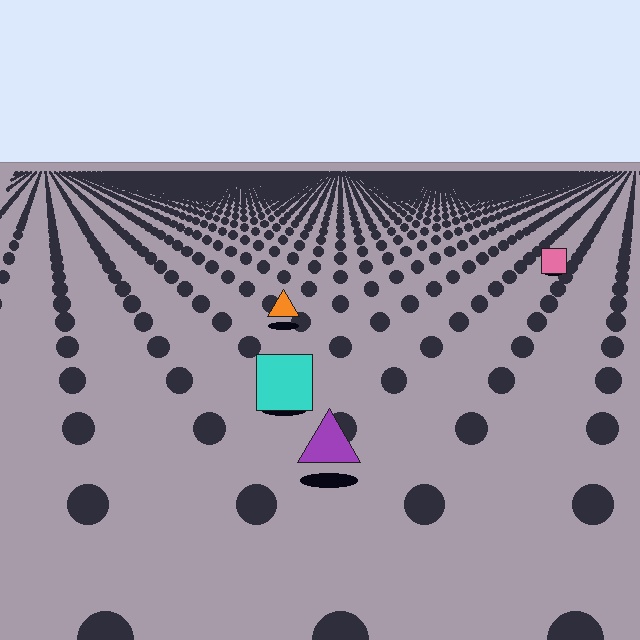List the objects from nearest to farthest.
From nearest to farthest: the purple triangle, the cyan square, the orange triangle, the pink square.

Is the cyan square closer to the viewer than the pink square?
Yes. The cyan square is closer — you can tell from the texture gradient: the ground texture is coarser near it.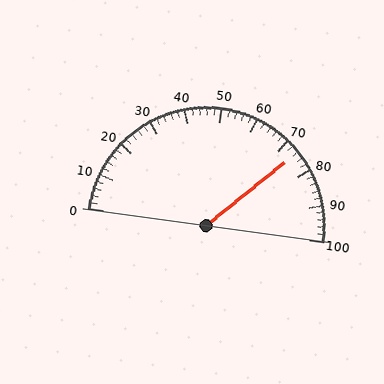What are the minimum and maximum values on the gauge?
The gauge ranges from 0 to 100.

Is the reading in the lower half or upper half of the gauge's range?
The reading is in the upper half of the range (0 to 100).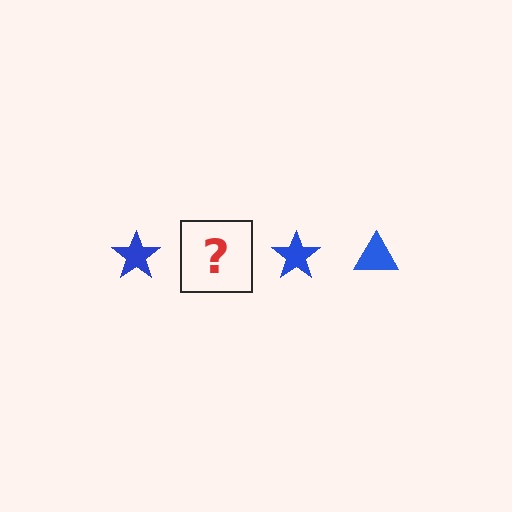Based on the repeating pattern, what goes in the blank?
The blank should be a blue triangle.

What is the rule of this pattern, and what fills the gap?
The rule is that the pattern cycles through star, triangle shapes in blue. The gap should be filled with a blue triangle.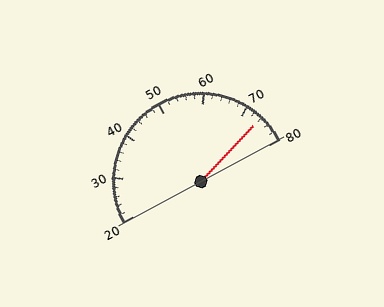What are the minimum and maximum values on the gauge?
The gauge ranges from 20 to 80.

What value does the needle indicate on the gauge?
The needle indicates approximately 74.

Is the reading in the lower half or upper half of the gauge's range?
The reading is in the upper half of the range (20 to 80).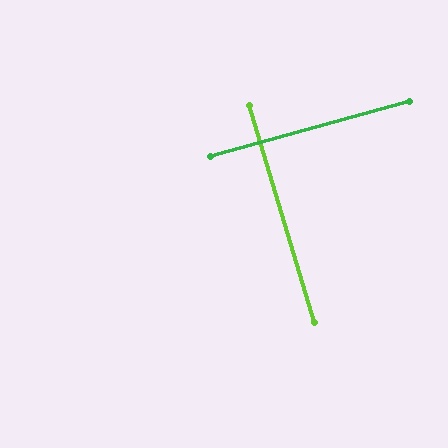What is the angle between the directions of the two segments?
Approximately 89 degrees.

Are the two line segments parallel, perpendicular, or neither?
Perpendicular — they meet at approximately 89°.